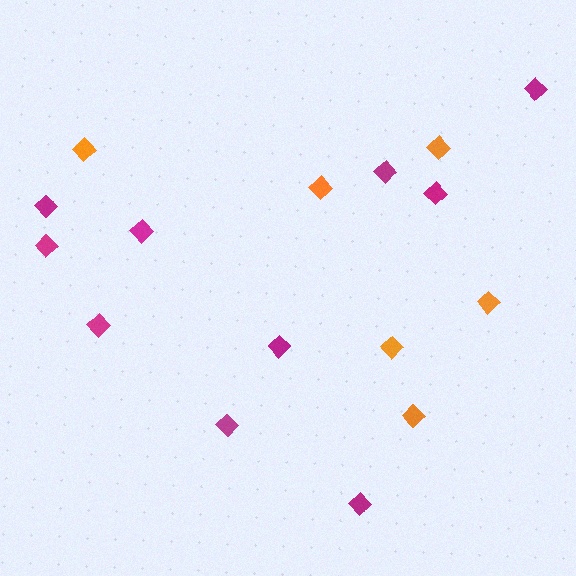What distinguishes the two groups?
There are 2 groups: one group of orange diamonds (6) and one group of magenta diamonds (10).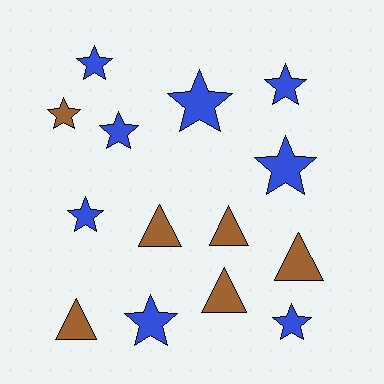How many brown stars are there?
There is 1 brown star.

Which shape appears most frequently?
Star, with 9 objects.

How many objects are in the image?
There are 14 objects.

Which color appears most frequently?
Blue, with 8 objects.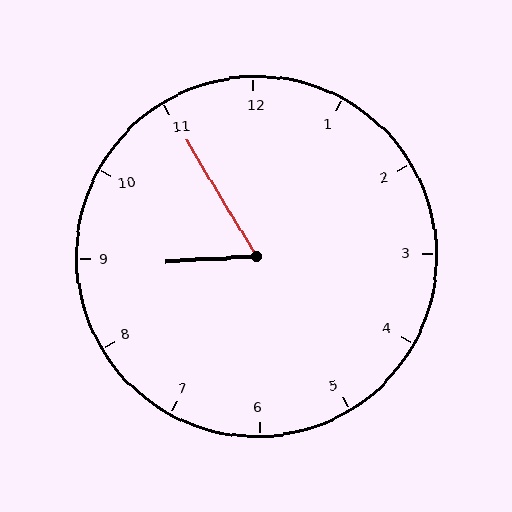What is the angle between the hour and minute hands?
Approximately 62 degrees.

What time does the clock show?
8:55.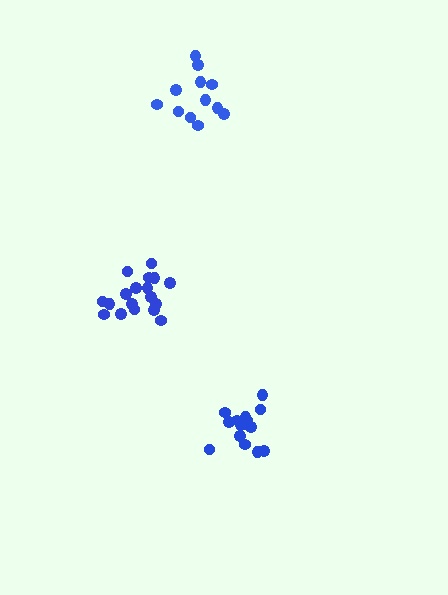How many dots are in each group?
Group 1: 12 dots, Group 2: 15 dots, Group 3: 18 dots (45 total).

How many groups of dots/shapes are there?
There are 3 groups.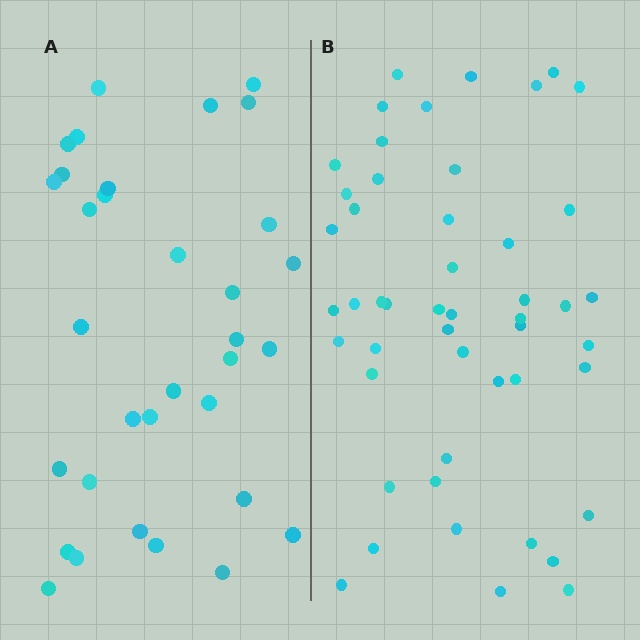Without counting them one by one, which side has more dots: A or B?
Region B (the right region) has more dots.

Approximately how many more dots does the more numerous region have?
Region B has approximately 15 more dots than region A.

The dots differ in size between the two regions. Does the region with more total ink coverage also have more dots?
No. Region A has more total ink coverage because its dots are larger, but region B actually contains more individual dots. Total area can be misleading — the number of items is what matters here.